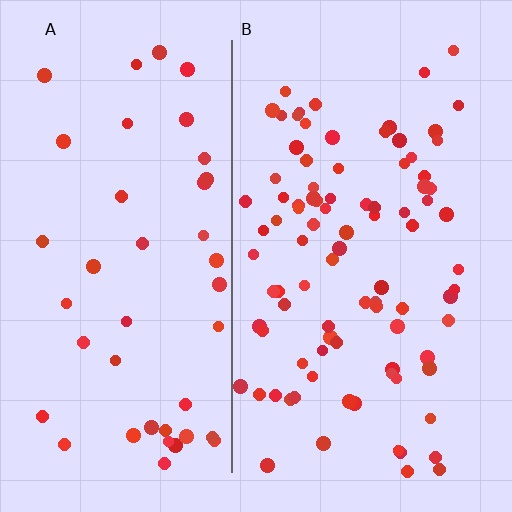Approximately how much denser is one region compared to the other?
Approximately 2.1× — region B over region A.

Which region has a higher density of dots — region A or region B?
B (the right).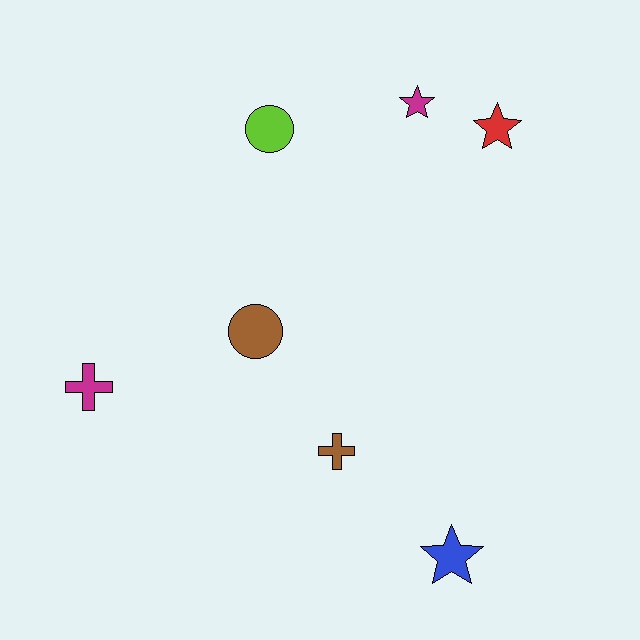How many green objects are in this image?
There are no green objects.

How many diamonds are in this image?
There are no diamonds.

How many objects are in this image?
There are 7 objects.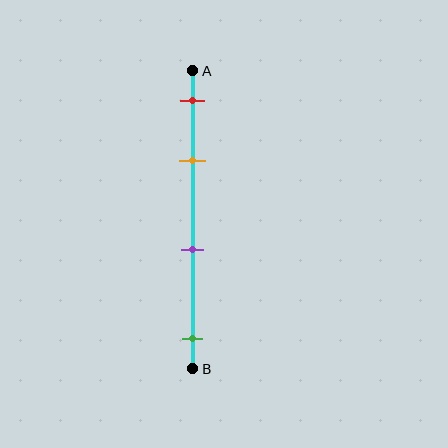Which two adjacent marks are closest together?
The red and orange marks are the closest adjacent pair.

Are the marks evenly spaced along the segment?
No, the marks are not evenly spaced.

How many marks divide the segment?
There are 4 marks dividing the segment.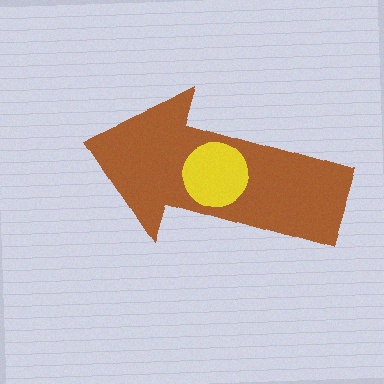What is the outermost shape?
The brown arrow.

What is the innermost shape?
The yellow circle.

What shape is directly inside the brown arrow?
The yellow circle.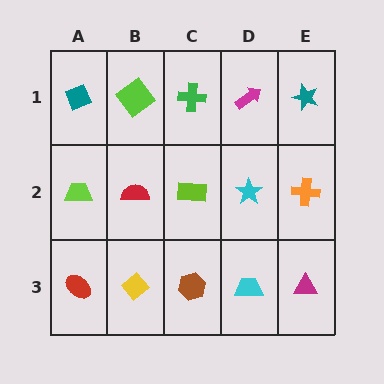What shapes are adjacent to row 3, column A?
A lime trapezoid (row 2, column A), a yellow diamond (row 3, column B).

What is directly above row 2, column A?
A teal diamond.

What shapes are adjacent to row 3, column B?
A red semicircle (row 2, column B), a red ellipse (row 3, column A), a brown hexagon (row 3, column C).